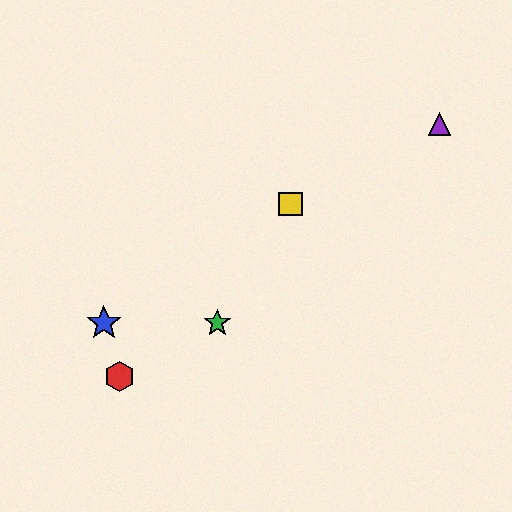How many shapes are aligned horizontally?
2 shapes (the blue star, the green star) are aligned horizontally.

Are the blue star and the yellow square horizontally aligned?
No, the blue star is at y≈323 and the yellow square is at y≈204.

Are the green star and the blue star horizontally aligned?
Yes, both are at y≈323.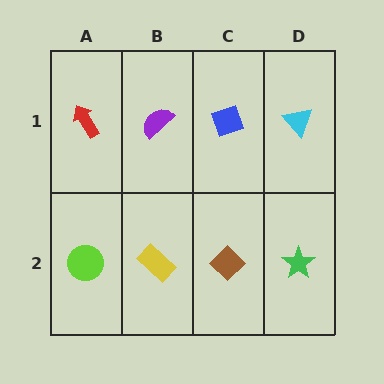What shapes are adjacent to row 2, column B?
A purple semicircle (row 1, column B), a lime circle (row 2, column A), a brown diamond (row 2, column C).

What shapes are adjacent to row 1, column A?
A lime circle (row 2, column A), a purple semicircle (row 1, column B).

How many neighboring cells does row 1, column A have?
2.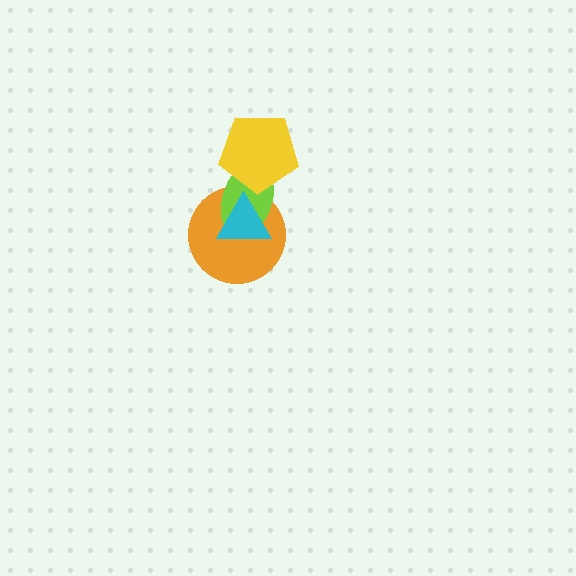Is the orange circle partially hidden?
Yes, it is partially covered by another shape.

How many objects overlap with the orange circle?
2 objects overlap with the orange circle.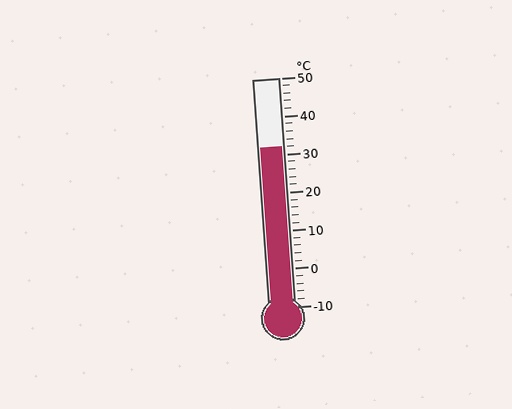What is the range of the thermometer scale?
The thermometer scale ranges from -10°C to 50°C.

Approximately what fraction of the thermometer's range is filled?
The thermometer is filled to approximately 70% of its range.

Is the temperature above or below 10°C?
The temperature is above 10°C.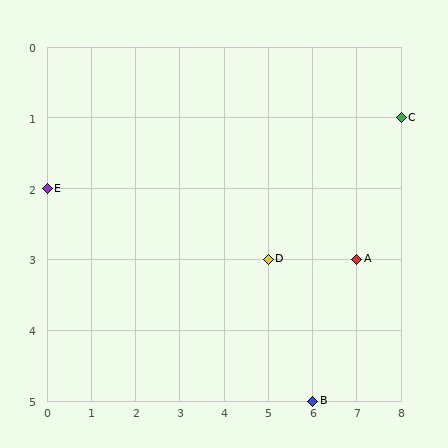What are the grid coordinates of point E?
Point E is at grid coordinates (0, 2).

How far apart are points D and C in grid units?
Points D and C are 3 columns and 2 rows apart (about 3.6 grid units diagonally).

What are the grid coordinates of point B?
Point B is at grid coordinates (6, 5).